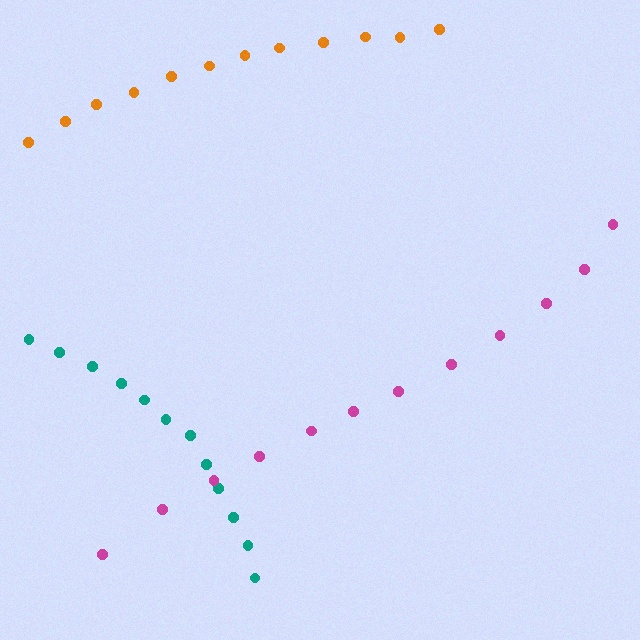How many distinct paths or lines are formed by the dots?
There are 3 distinct paths.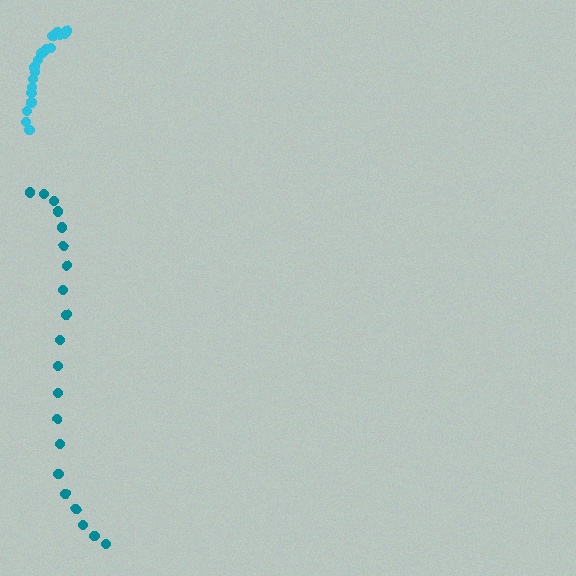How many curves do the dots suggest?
There are 2 distinct paths.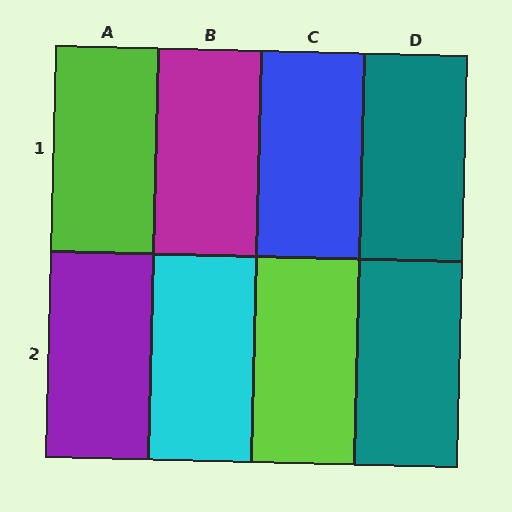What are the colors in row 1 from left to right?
Lime, magenta, blue, teal.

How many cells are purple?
1 cell is purple.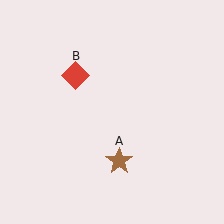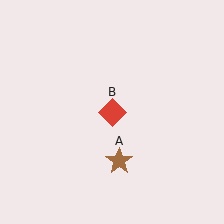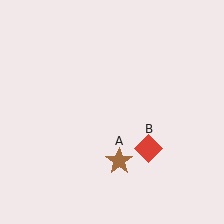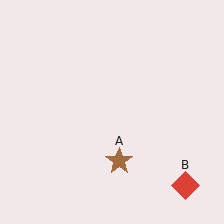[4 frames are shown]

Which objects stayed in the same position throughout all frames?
Brown star (object A) remained stationary.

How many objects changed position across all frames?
1 object changed position: red diamond (object B).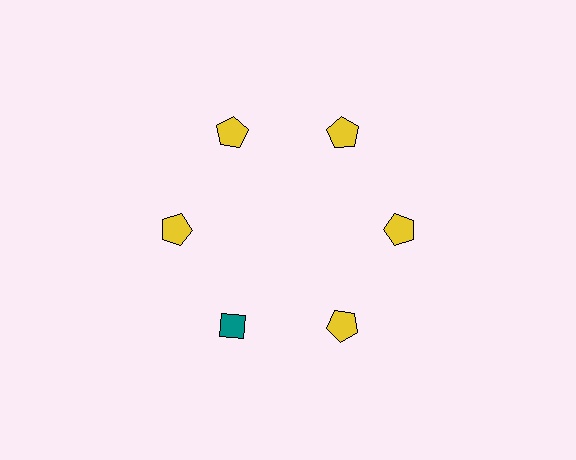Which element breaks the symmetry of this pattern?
The teal diamond at roughly the 7 o'clock position breaks the symmetry. All other shapes are yellow pentagons.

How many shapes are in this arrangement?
There are 6 shapes arranged in a ring pattern.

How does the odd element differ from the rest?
It differs in both color (teal instead of yellow) and shape (diamond instead of pentagon).